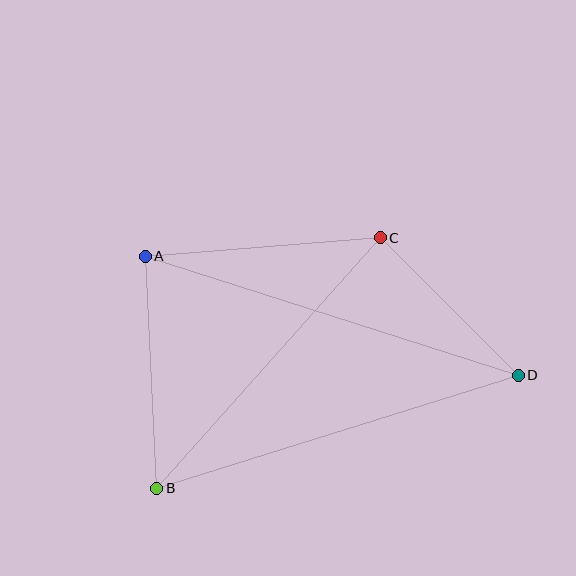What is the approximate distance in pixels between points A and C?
The distance between A and C is approximately 236 pixels.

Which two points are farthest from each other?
Points A and D are farthest from each other.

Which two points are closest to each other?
Points C and D are closest to each other.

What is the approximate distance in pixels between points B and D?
The distance between B and D is approximately 378 pixels.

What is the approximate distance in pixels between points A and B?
The distance between A and B is approximately 232 pixels.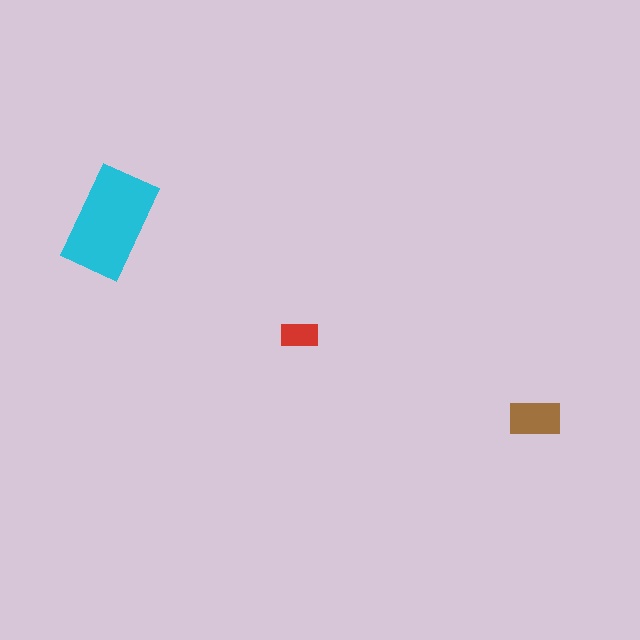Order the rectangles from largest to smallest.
the cyan one, the brown one, the red one.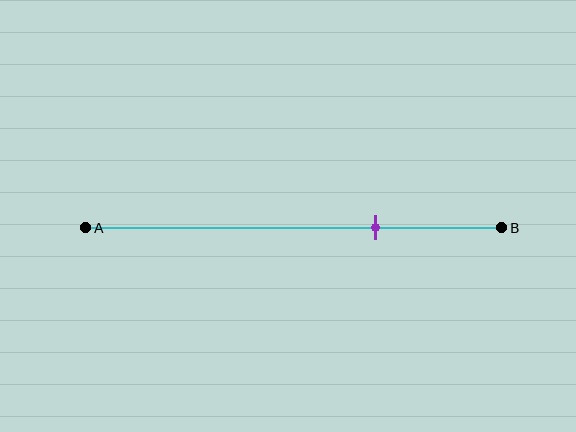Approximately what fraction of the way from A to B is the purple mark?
The purple mark is approximately 70% of the way from A to B.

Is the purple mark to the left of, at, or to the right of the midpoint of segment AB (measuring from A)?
The purple mark is to the right of the midpoint of segment AB.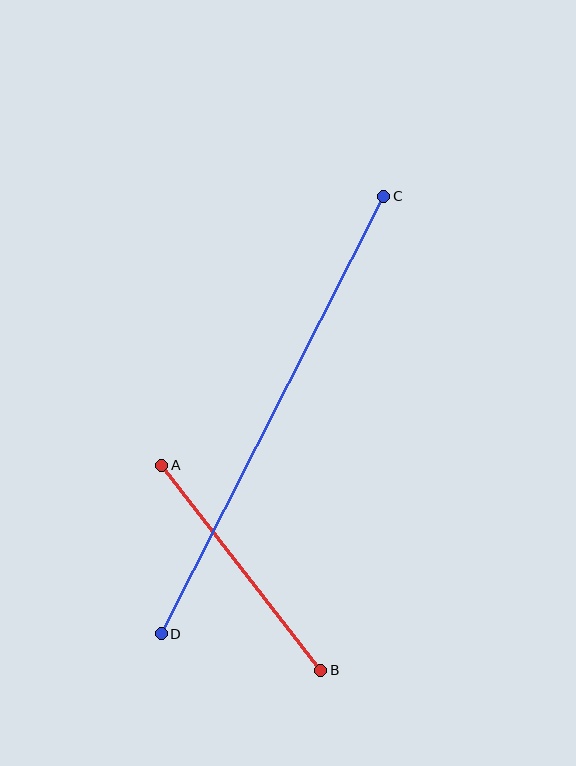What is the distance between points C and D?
The distance is approximately 491 pixels.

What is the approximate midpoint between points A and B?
The midpoint is at approximately (241, 568) pixels.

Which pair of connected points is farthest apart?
Points C and D are farthest apart.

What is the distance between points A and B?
The distance is approximately 259 pixels.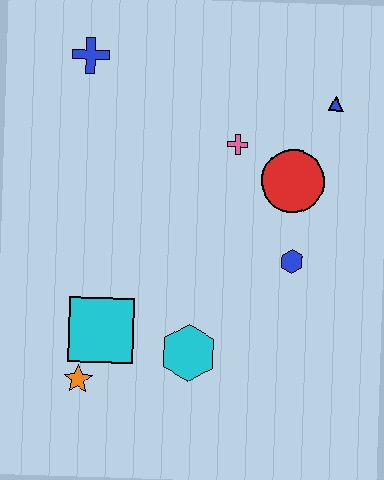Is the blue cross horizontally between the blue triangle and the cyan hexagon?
No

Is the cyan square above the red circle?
No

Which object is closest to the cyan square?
The orange star is closest to the cyan square.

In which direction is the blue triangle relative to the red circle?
The blue triangle is above the red circle.